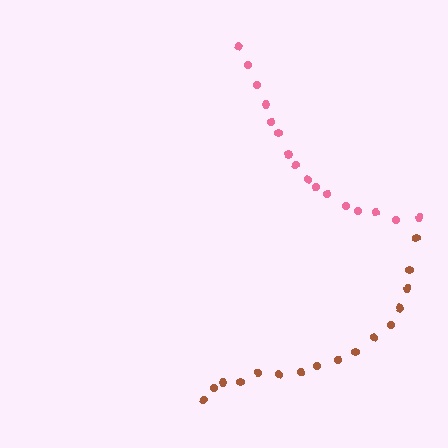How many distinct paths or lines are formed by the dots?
There are 2 distinct paths.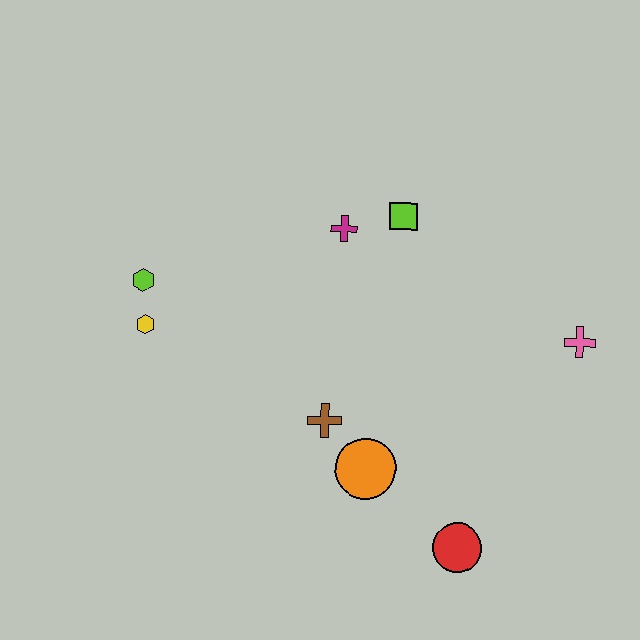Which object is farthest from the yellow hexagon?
The pink cross is farthest from the yellow hexagon.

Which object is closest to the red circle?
The orange circle is closest to the red circle.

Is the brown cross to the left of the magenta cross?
Yes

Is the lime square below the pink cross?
No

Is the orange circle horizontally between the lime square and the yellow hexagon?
Yes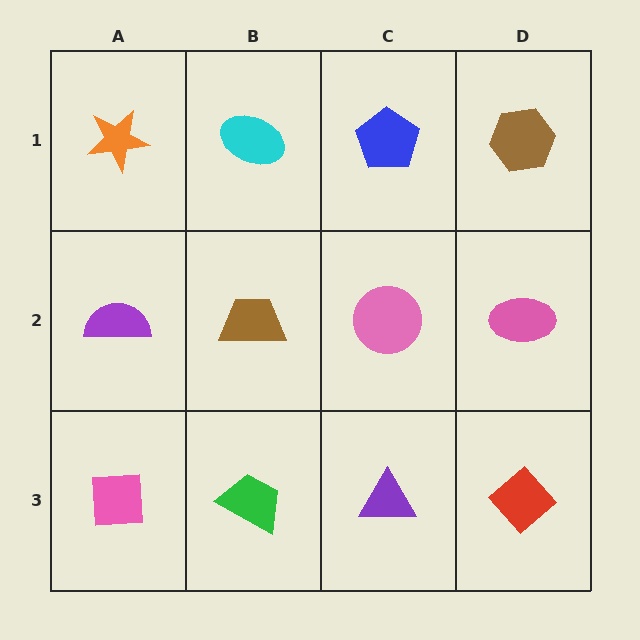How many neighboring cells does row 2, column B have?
4.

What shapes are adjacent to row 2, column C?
A blue pentagon (row 1, column C), a purple triangle (row 3, column C), a brown trapezoid (row 2, column B), a pink ellipse (row 2, column D).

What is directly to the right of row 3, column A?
A green trapezoid.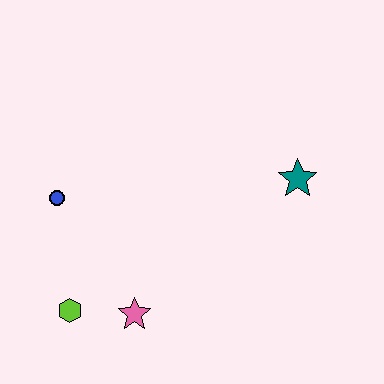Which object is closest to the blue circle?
The lime hexagon is closest to the blue circle.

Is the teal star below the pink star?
No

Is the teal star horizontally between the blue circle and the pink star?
No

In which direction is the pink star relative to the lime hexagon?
The pink star is to the right of the lime hexagon.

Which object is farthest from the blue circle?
The teal star is farthest from the blue circle.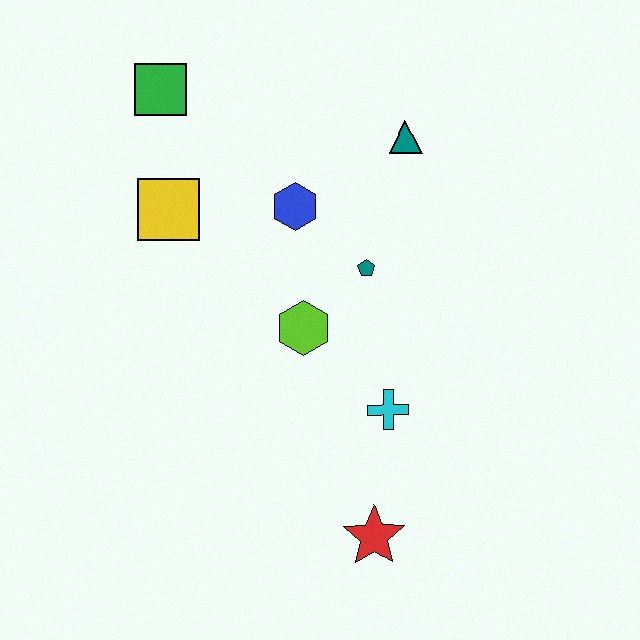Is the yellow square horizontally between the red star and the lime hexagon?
No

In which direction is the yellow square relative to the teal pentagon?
The yellow square is to the left of the teal pentagon.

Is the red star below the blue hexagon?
Yes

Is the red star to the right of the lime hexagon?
Yes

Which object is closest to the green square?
The yellow square is closest to the green square.